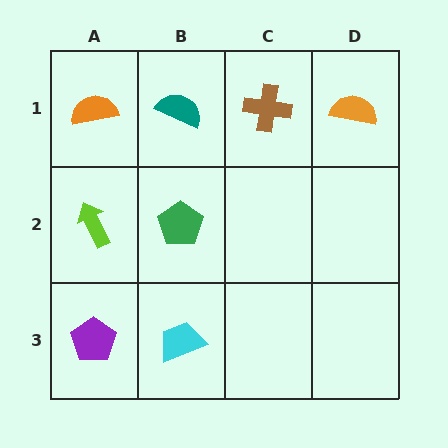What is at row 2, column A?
A lime arrow.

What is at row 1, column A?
An orange semicircle.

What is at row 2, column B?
A green pentagon.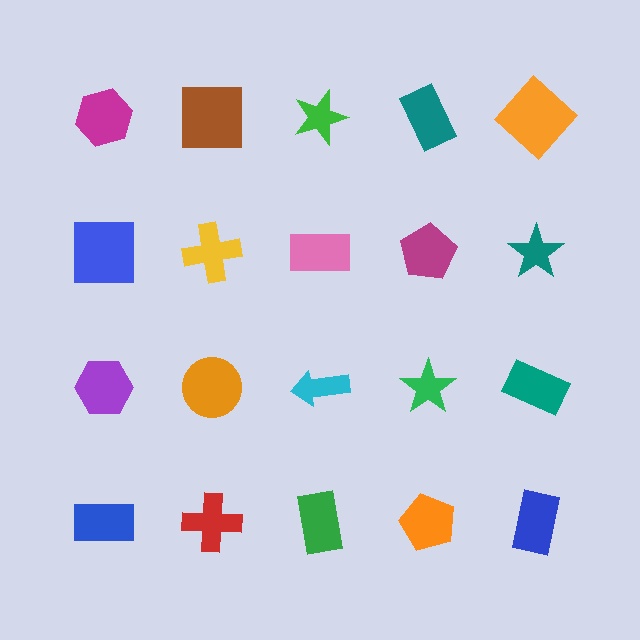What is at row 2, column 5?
A teal star.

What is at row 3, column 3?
A cyan arrow.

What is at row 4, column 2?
A red cross.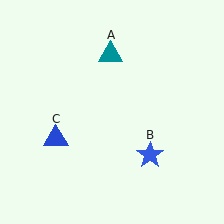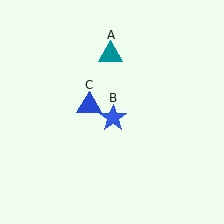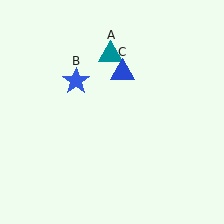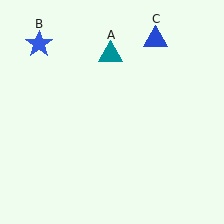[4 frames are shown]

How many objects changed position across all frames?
2 objects changed position: blue star (object B), blue triangle (object C).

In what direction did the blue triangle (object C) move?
The blue triangle (object C) moved up and to the right.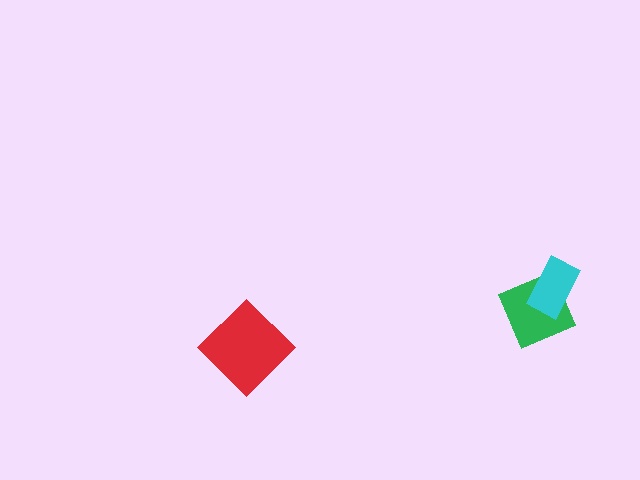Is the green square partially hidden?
Yes, it is partially covered by another shape.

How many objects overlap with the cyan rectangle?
1 object overlaps with the cyan rectangle.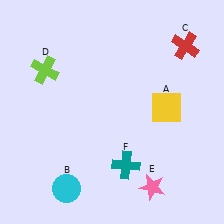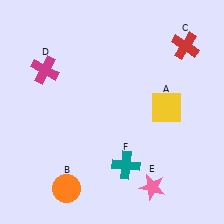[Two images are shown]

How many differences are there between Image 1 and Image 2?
There are 2 differences between the two images.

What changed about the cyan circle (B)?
In Image 1, B is cyan. In Image 2, it changed to orange.